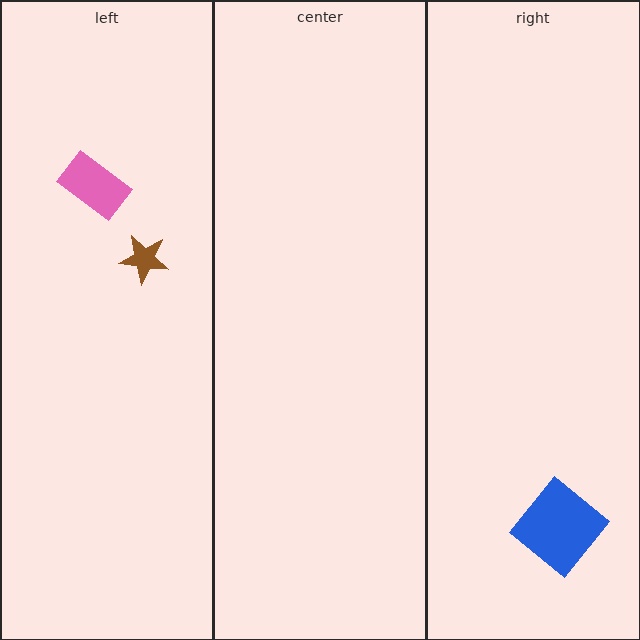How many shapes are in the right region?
1.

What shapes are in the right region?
The blue diamond.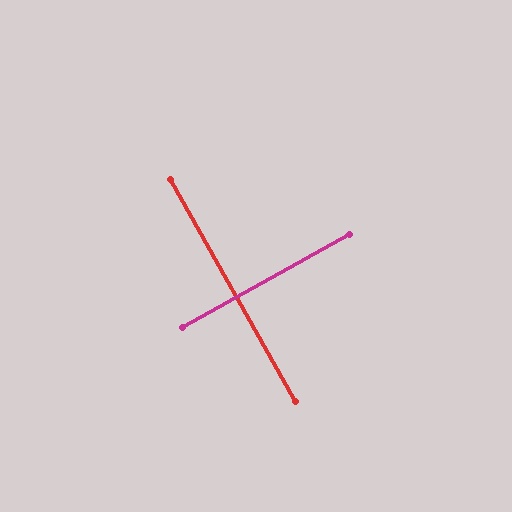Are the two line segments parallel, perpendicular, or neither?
Perpendicular — they meet at approximately 90°.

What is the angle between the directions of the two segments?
Approximately 90 degrees.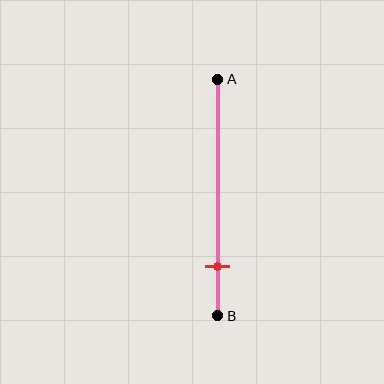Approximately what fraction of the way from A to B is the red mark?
The red mark is approximately 80% of the way from A to B.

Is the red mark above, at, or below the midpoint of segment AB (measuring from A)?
The red mark is below the midpoint of segment AB.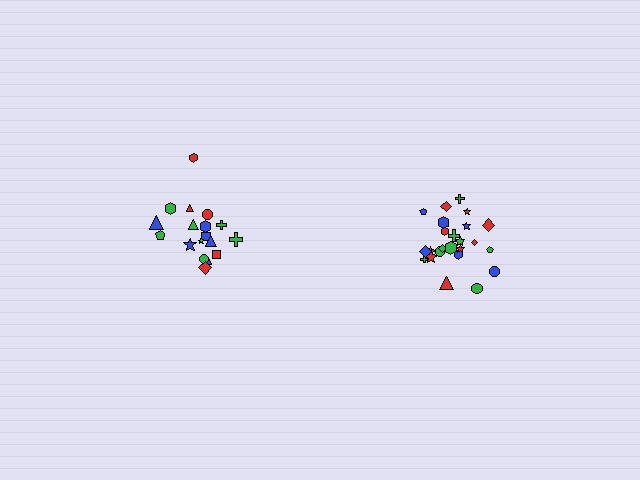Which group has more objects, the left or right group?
The right group.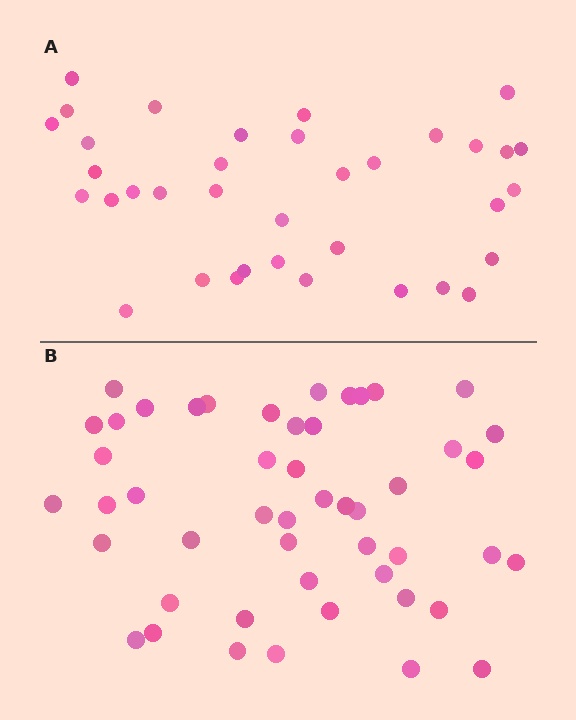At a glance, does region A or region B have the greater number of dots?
Region B (the bottom region) has more dots.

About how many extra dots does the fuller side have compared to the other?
Region B has approximately 15 more dots than region A.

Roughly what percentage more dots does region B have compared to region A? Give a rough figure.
About 35% more.